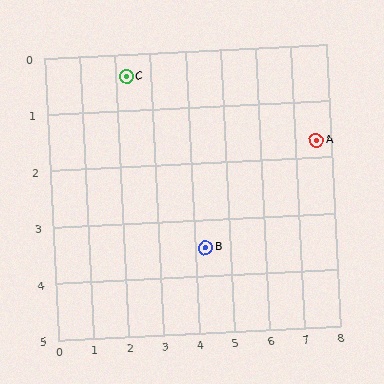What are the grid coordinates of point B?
Point B is at approximately (4.3, 3.5).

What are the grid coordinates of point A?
Point A is at approximately (7.6, 1.7).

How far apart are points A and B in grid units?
Points A and B are about 3.8 grid units apart.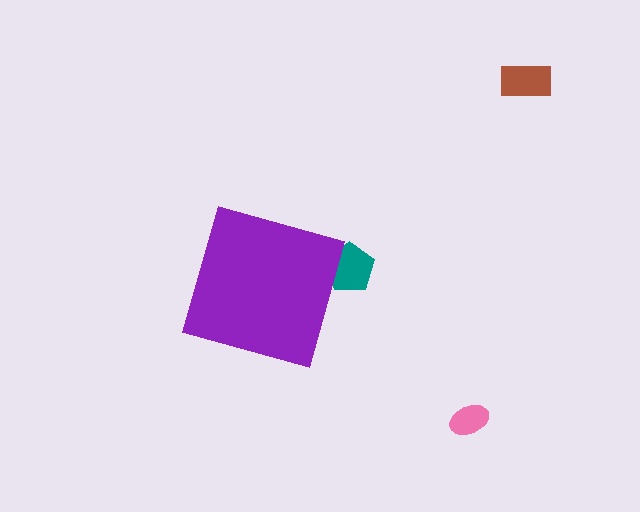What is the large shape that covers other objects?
A purple diamond.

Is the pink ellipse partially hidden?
No, the pink ellipse is fully visible.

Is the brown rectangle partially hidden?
No, the brown rectangle is fully visible.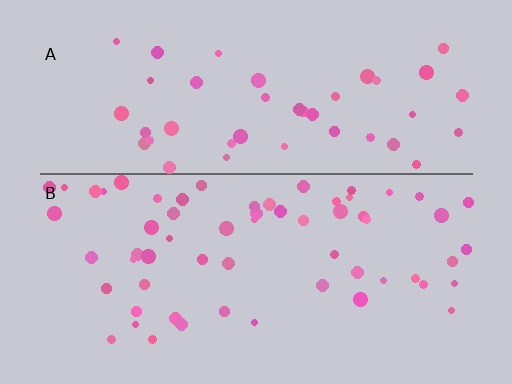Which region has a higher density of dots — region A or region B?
B (the bottom).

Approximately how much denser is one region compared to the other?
Approximately 1.4× — region B over region A.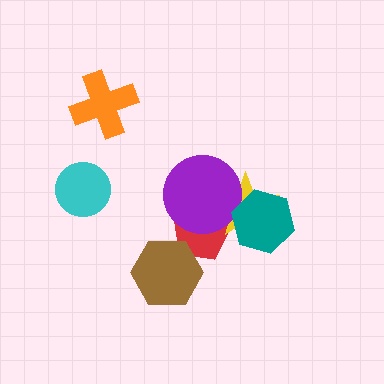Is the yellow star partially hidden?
Yes, it is partially covered by another shape.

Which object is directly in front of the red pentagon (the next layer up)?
The yellow star is directly in front of the red pentagon.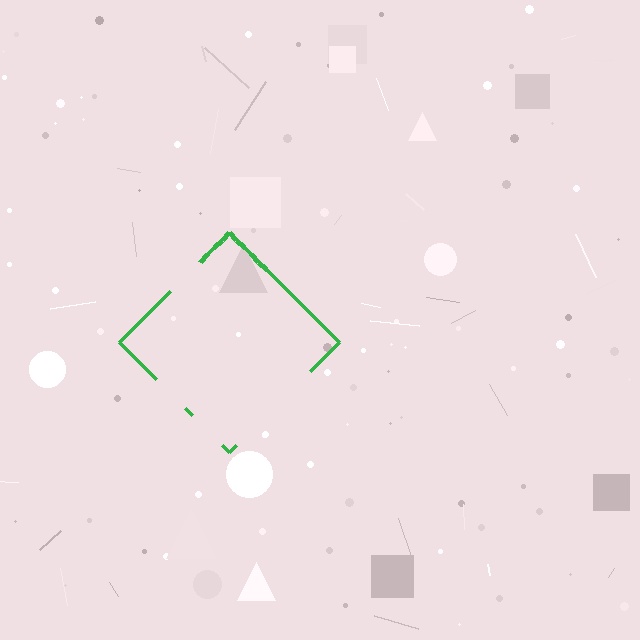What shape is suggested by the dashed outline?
The dashed outline suggests a diamond.